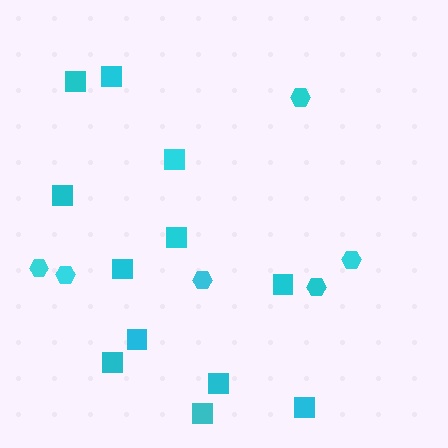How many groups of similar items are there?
There are 2 groups: one group of squares (12) and one group of hexagons (6).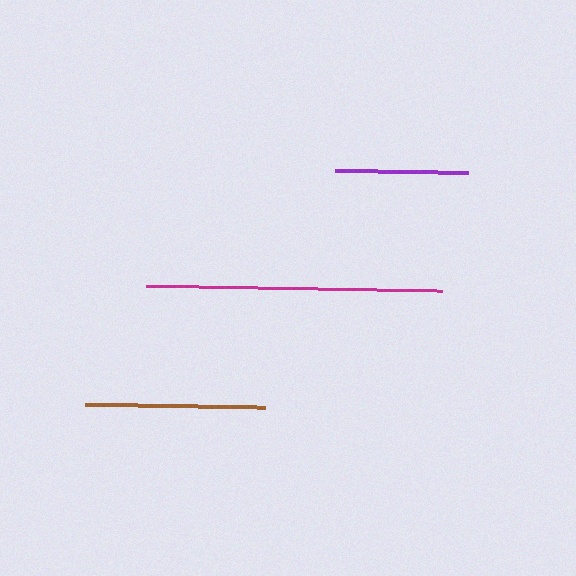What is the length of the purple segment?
The purple segment is approximately 133 pixels long.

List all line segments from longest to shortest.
From longest to shortest: magenta, brown, purple.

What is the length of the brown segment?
The brown segment is approximately 180 pixels long.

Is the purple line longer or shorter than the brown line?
The brown line is longer than the purple line.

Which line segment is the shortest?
The purple line is the shortest at approximately 133 pixels.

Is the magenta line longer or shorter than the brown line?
The magenta line is longer than the brown line.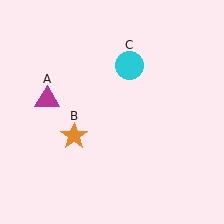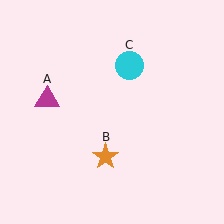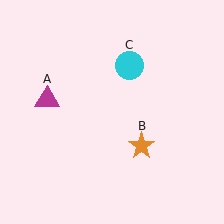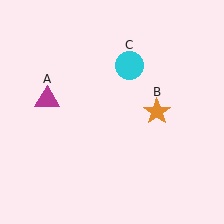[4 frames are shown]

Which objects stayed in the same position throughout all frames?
Magenta triangle (object A) and cyan circle (object C) remained stationary.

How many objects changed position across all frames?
1 object changed position: orange star (object B).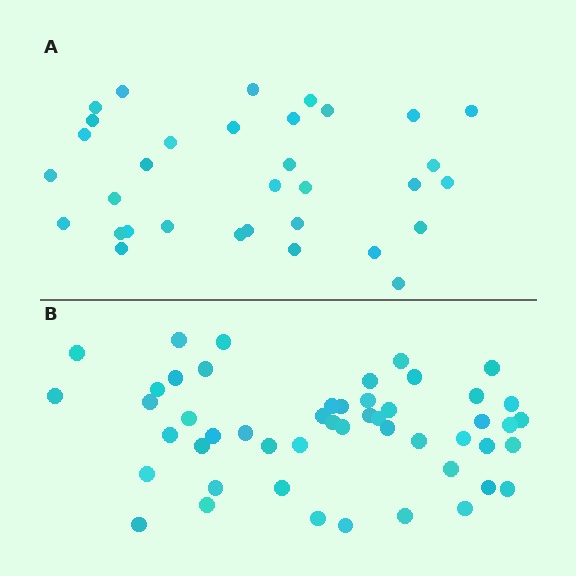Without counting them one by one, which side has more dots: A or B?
Region B (the bottom region) has more dots.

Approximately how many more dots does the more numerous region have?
Region B has approximately 15 more dots than region A.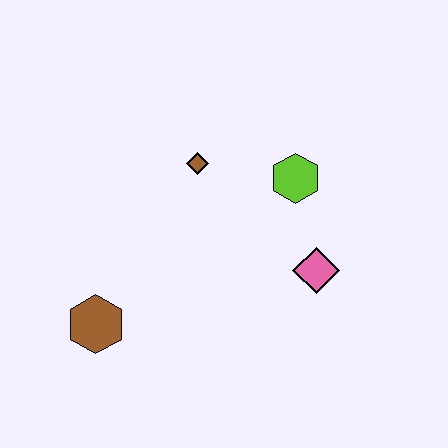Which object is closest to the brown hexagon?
The brown diamond is closest to the brown hexagon.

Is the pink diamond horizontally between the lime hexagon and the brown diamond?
No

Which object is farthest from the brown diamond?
The brown hexagon is farthest from the brown diamond.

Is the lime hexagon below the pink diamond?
No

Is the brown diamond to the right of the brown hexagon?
Yes